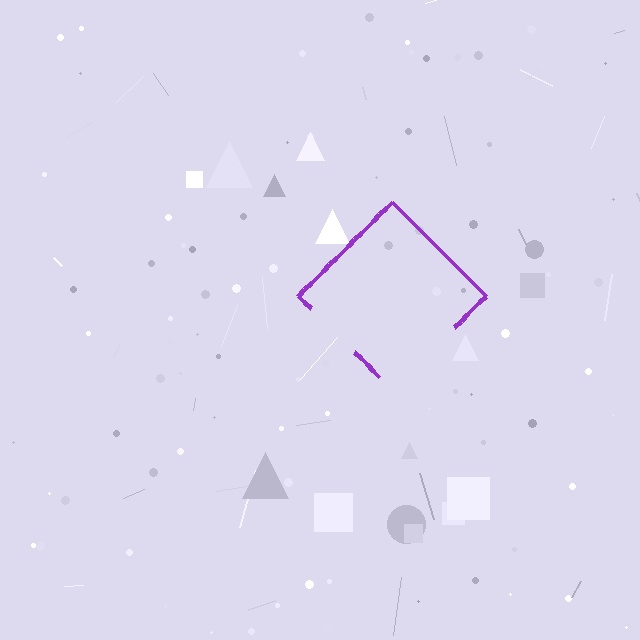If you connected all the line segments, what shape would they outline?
They would outline a diamond.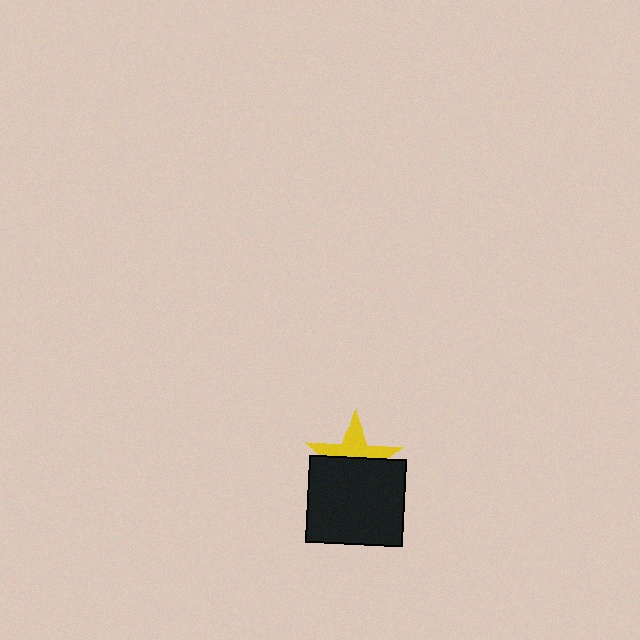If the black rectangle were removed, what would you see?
You would see the complete yellow star.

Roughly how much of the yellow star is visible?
About half of it is visible (roughly 46%).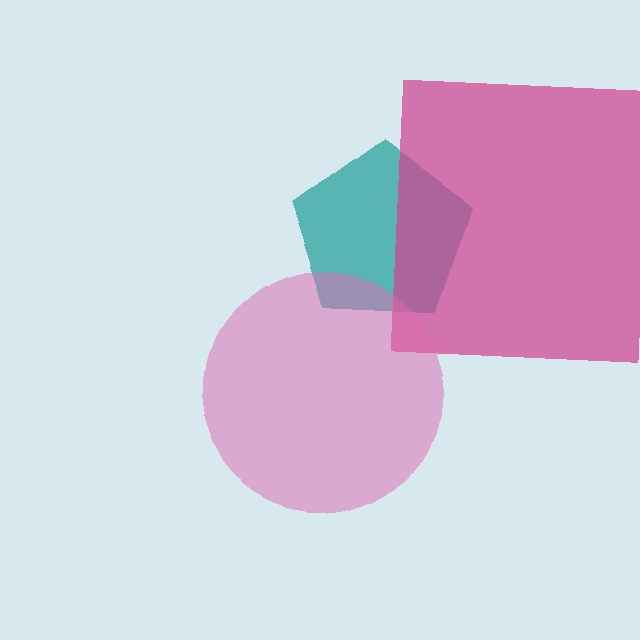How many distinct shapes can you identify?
There are 3 distinct shapes: a teal pentagon, a magenta square, a pink circle.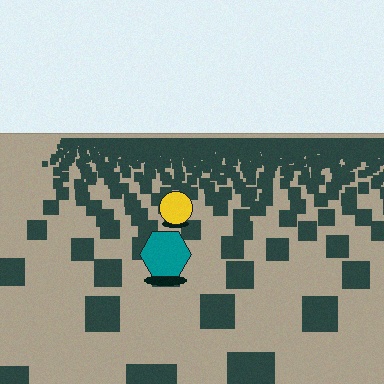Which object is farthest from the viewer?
The yellow circle is farthest from the viewer. It appears smaller and the ground texture around it is denser.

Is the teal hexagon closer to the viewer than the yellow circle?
Yes. The teal hexagon is closer — you can tell from the texture gradient: the ground texture is coarser near it.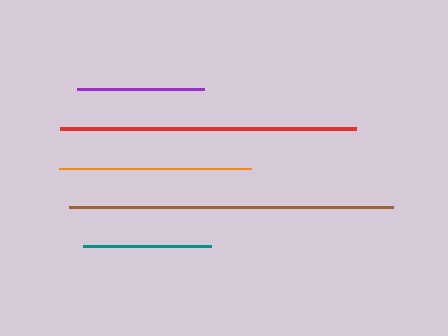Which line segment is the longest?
The brown line is the longest at approximately 325 pixels.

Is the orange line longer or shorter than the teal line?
The orange line is longer than the teal line.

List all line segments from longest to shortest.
From longest to shortest: brown, red, orange, teal, purple.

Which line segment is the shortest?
The purple line is the shortest at approximately 126 pixels.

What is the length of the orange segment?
The orange segment is approximately 191 pixels long.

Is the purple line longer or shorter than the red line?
The red line is longer than the purple line.